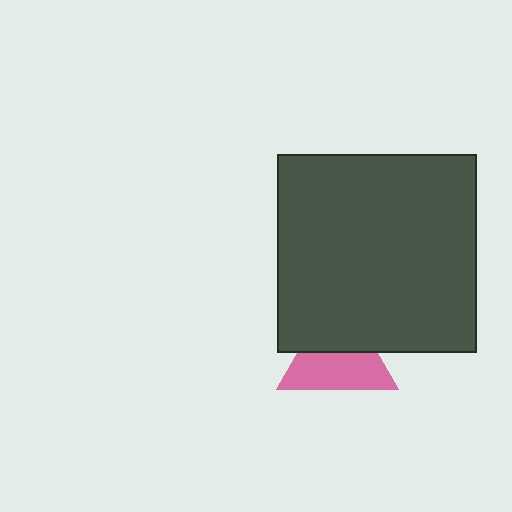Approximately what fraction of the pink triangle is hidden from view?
Roughly 44% of the pink triangle is hidden behind the dark gray square.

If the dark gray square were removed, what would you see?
You would see the complete pink triangle.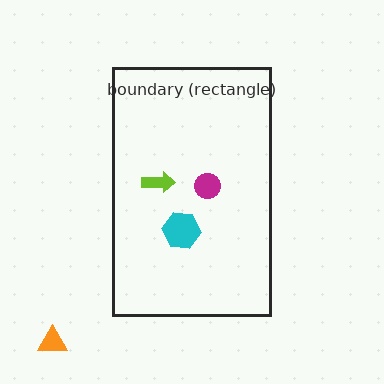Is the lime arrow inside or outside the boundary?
Inside.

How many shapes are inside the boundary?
3 inside, 1 outside.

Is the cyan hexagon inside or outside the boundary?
Inside.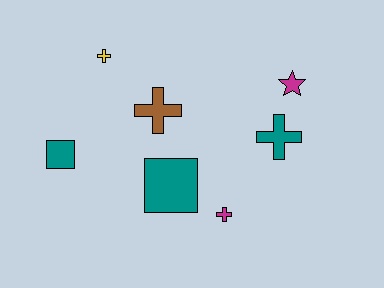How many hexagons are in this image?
There are no hexagons.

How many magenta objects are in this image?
There are 2 magenta objects.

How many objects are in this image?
There are 7 objects.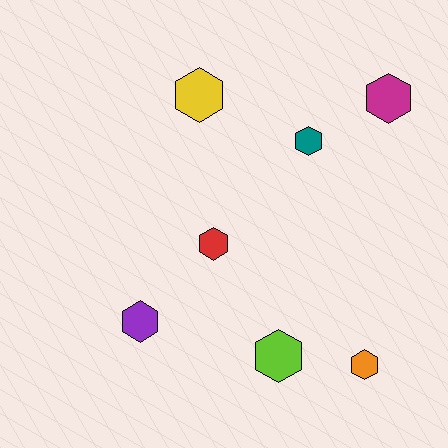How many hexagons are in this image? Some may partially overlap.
There are 7 hexagons.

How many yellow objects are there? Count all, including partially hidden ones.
There is 1 yellow object.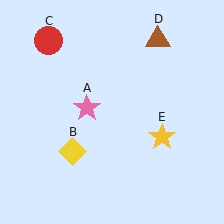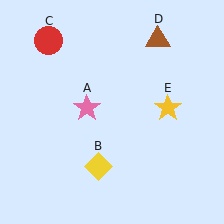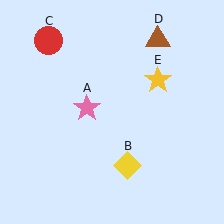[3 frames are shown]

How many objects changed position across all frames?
2 objects changed position: yellow diamond (object B), yellow star (object E).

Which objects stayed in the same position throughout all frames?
Pink star (object A) and red circle (object C) and brown triangle (object D) remained stationary.